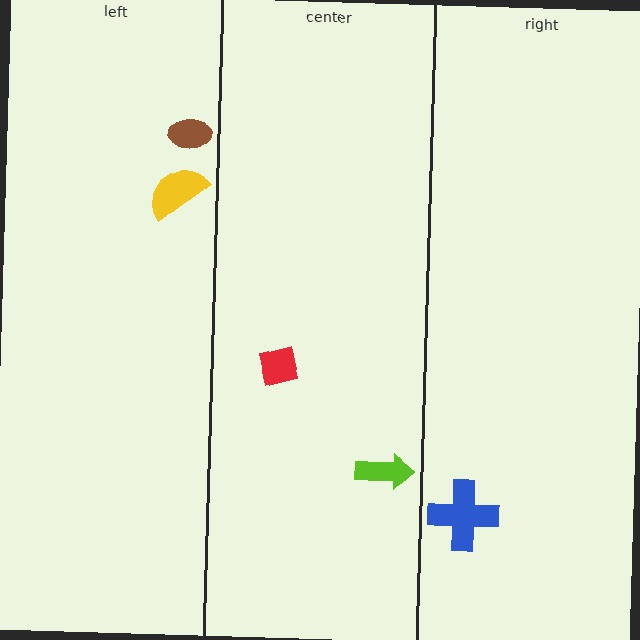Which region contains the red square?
The center region.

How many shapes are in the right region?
1.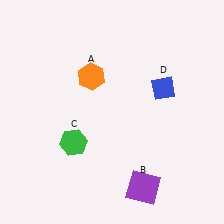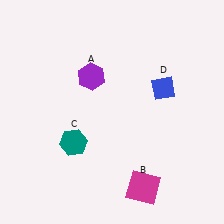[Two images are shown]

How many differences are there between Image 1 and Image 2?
There are 3 differences between the two images.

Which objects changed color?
A changed from orange to purple. B changed from purple to magenta. C changed from green to teal.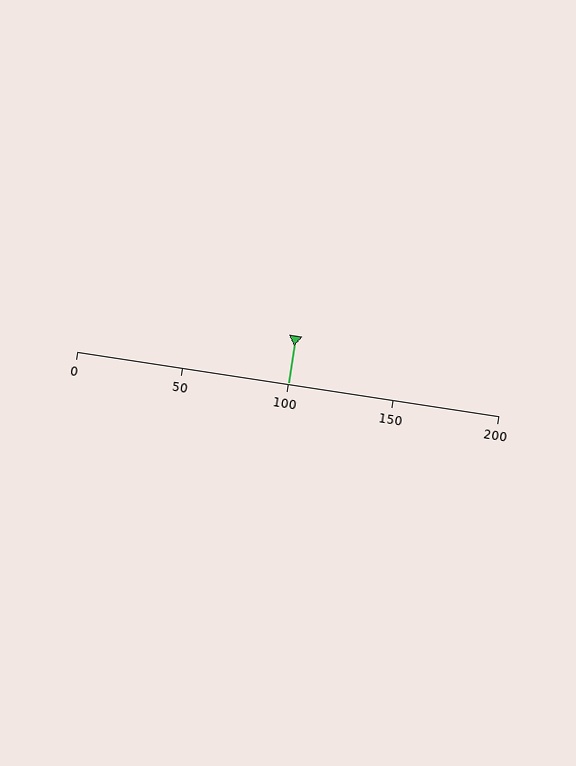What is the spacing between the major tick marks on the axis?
The major ticks are spaced 50 apart.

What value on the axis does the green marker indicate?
The marker indicates approximately 100.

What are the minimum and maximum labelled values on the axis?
The axis runs from 0 to 200.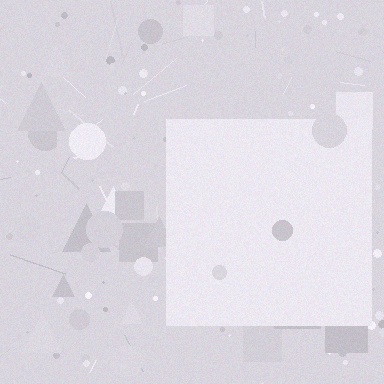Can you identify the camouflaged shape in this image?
The camouflaged shape is a square.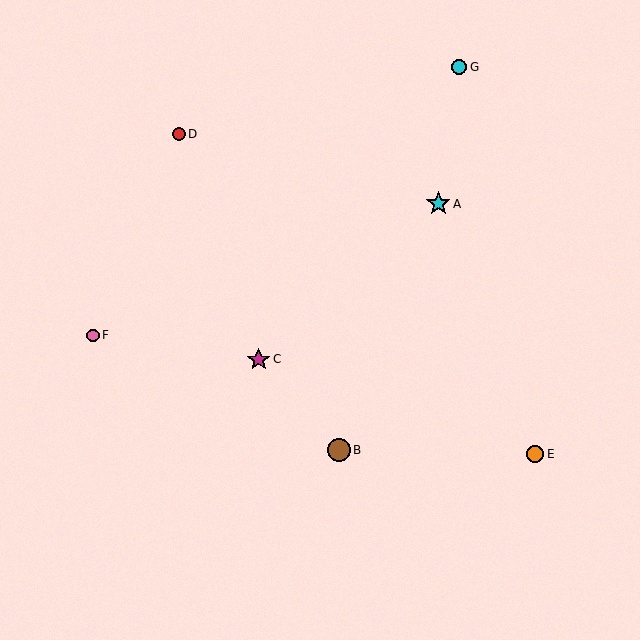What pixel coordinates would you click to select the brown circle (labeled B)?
Click at (339, 450) to select the brown circle B.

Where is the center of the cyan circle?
The center of the cyan circle is at (459, 67).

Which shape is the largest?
The cyan star (labeled A) is the largest.